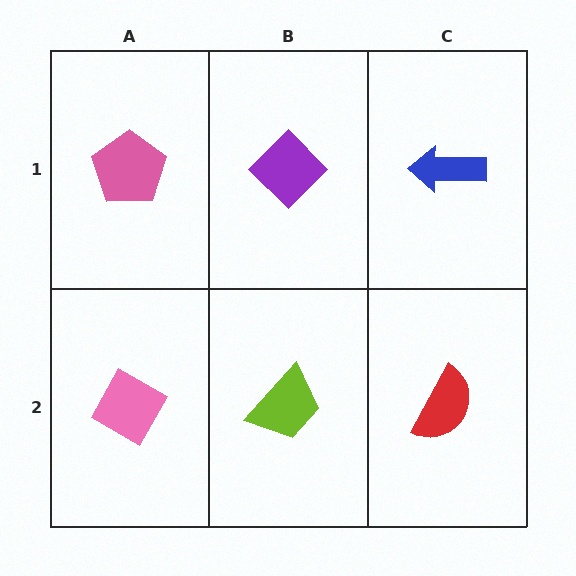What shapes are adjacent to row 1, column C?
A red semicircle (row 2, column C), a purple diamond (row 1, column B).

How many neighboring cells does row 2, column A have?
2.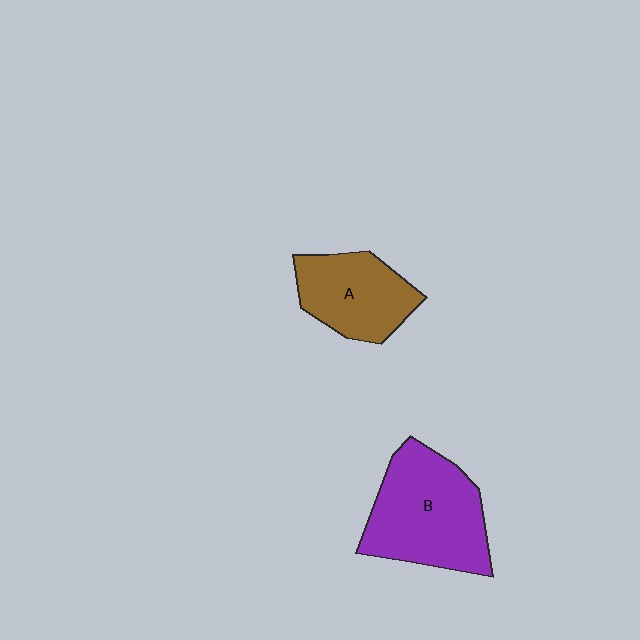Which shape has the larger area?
Shape B (purple).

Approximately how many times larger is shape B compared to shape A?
Approximately 1.4 times.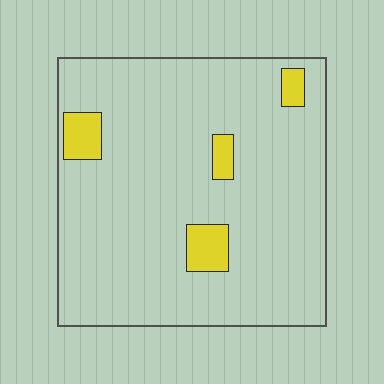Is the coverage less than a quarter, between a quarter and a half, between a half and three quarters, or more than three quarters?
Less than a quarter.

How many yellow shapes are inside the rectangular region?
4.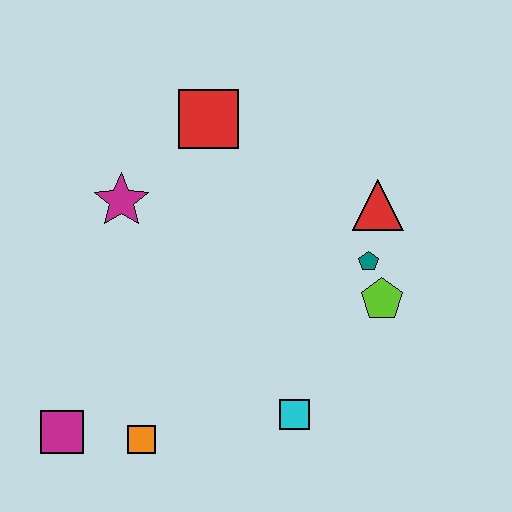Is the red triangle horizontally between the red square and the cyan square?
No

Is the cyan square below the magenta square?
No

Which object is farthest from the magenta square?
The red triangle is farthest from the magenta square.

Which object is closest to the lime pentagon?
The teal pentagon is closest to the lime pentagon.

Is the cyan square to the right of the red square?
Yes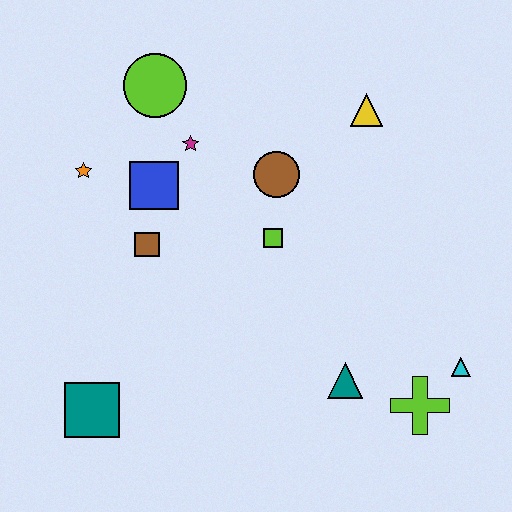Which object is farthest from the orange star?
The cyan triangle is farthest from the orange star.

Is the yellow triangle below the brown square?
No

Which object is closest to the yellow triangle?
The brown circle is closest to the yellow triangle.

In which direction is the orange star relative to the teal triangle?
The orange star is to the left of the teal triangle.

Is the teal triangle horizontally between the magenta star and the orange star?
No